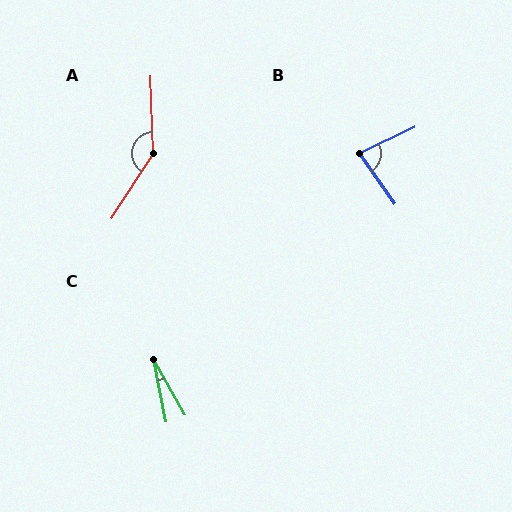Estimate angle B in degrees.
Approximately 81 degrees.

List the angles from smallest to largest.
C (18°), B (81°), A (145°).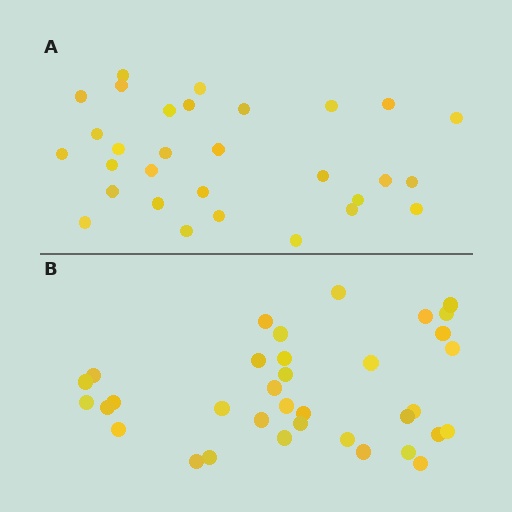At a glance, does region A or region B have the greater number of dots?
Region B (the bottom region) has more dots.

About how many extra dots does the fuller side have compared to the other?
Region B has about 5 more dots than region A.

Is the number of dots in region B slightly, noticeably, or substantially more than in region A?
Region B has only slightly more — the two regions are fairly close. The ratio is roughly 1.2 to 1.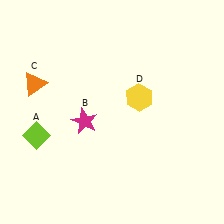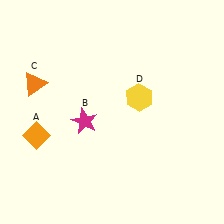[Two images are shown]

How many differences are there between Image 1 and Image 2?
There is 1 difference between the two images.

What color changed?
The diamond (A) changed from lime in Image 1 to orange in Image 2.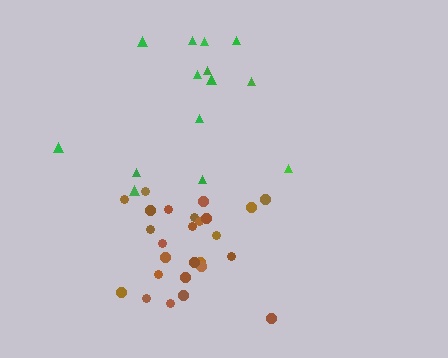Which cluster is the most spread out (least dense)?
Green.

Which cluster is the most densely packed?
Brown.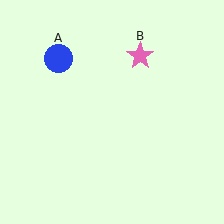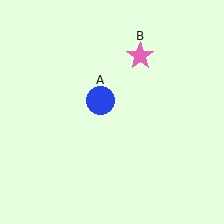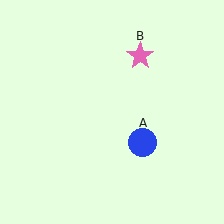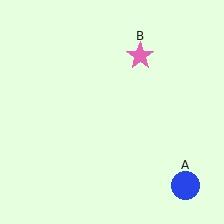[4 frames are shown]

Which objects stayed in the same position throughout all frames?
Pink star (object B) remained stationary.